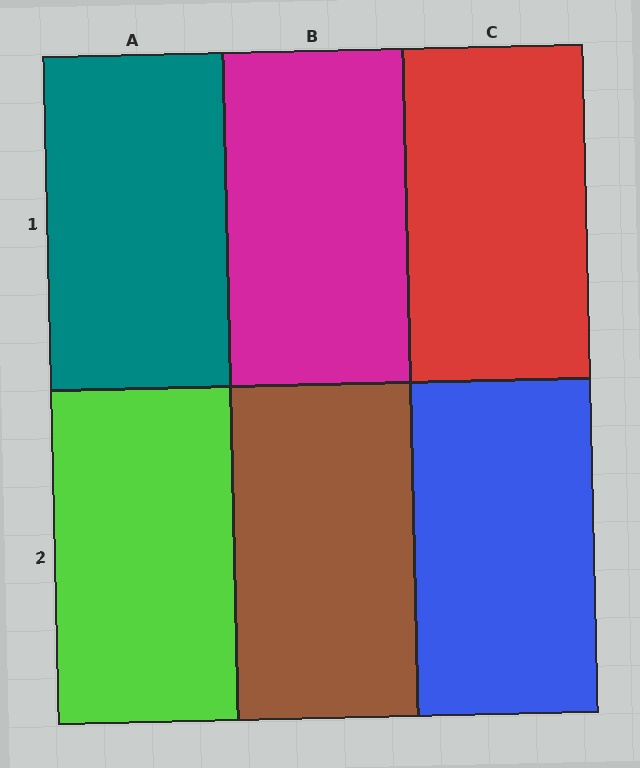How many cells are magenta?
1 cell is magenta.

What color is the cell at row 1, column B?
Magenta.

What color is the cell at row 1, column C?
Red.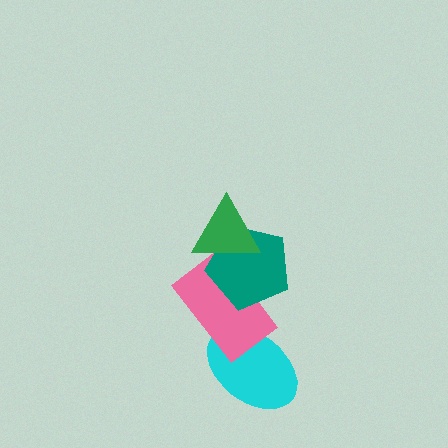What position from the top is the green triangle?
The green triangle is 1st from the top.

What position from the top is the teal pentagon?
The teal pentagon is 2nd from the top.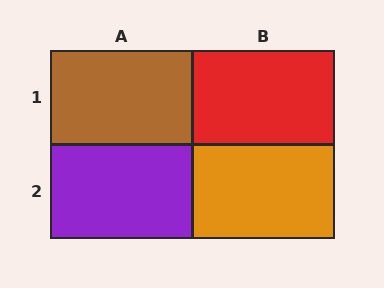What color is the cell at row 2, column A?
Purple.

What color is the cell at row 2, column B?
Orange.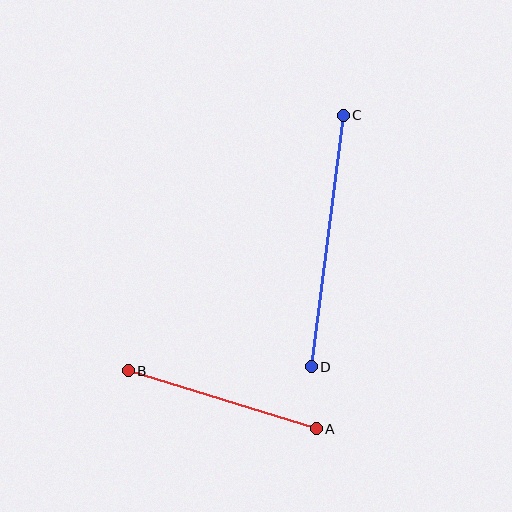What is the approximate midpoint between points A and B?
The midpoint is at approximately (222, 400) pixels.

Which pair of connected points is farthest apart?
Points C and D are farthest apart.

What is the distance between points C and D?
The distance is approximately 254 pixels.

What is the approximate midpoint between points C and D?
The midpoint is at approximately (327, 241) pixels.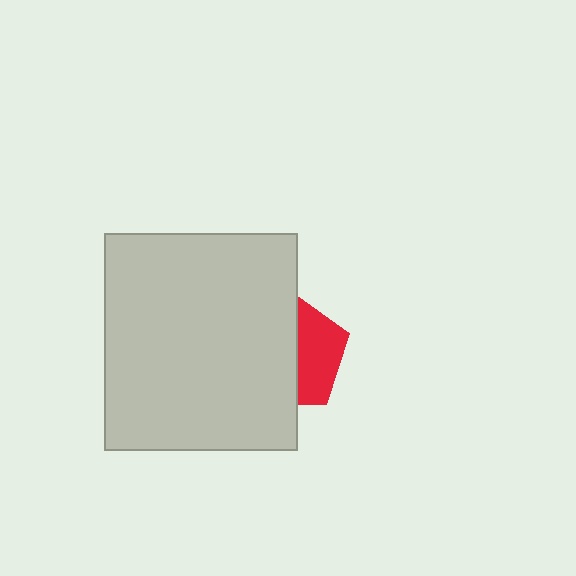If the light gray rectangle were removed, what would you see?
You would see the complete red pentagon.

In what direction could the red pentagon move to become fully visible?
The red pentagon could move right. That would shift it out from behind the light gray rectangle entirely.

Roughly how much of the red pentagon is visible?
A small part of it is visible (roughly 41%).